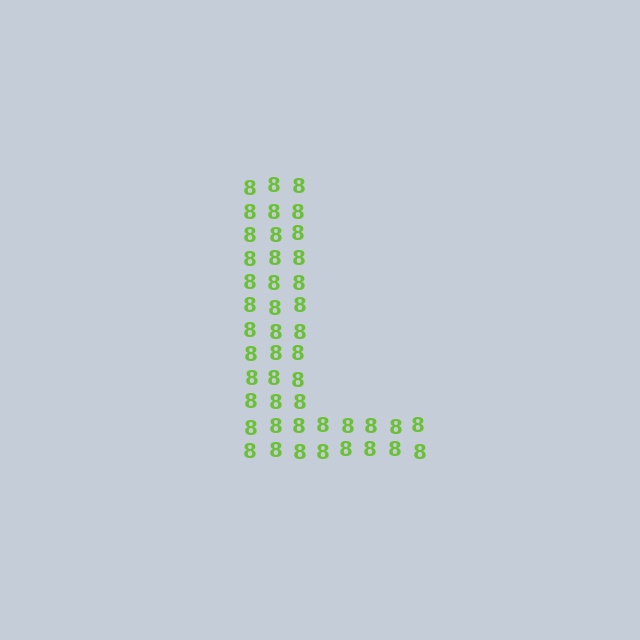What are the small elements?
The small elements are digit 8's.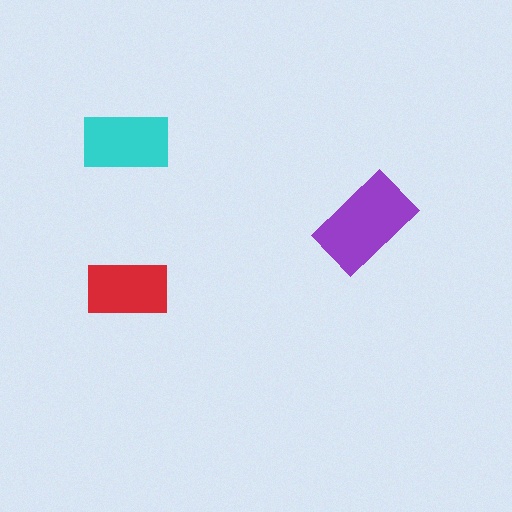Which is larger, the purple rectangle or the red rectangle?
The purple one.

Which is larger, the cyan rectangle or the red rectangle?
The cyan one.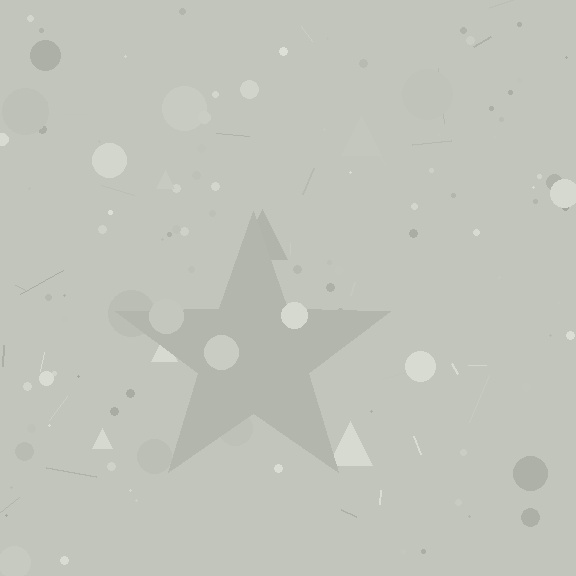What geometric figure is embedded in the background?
A star is embedded in the background.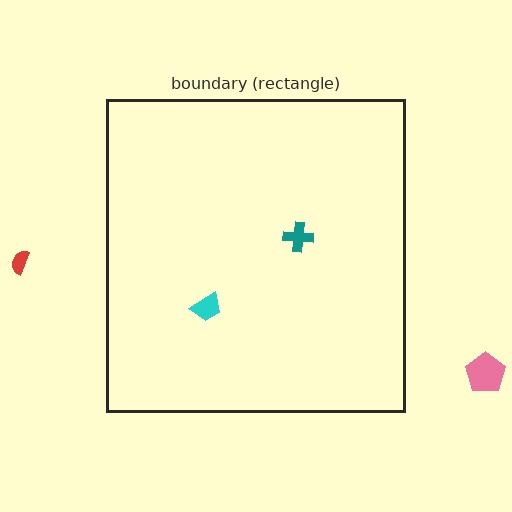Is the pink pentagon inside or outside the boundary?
Outside.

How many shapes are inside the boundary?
2 inside, 2 outside.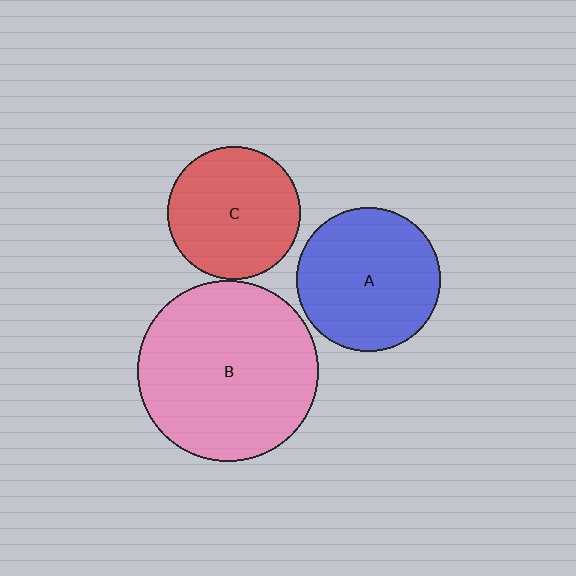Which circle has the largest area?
Circle B (pink).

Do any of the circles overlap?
No, none of the circles overlap.